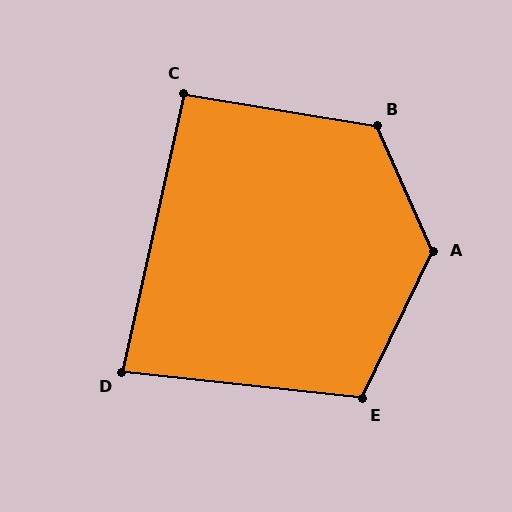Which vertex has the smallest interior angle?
D, at approximately 84 degrees.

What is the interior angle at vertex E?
Approximately 110 degrees (obtuse).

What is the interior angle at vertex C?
Approximately 93 degrees (approximately right).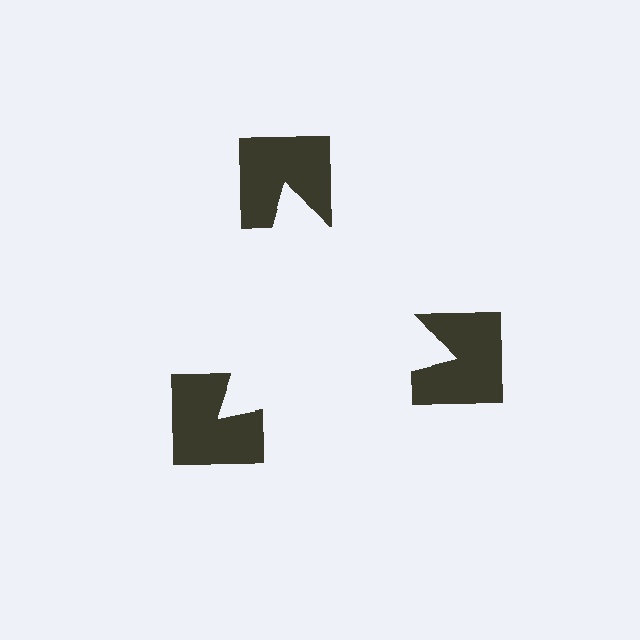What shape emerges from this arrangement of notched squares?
An illusory triangle — its edges are inferred from the aligned wedge cuts in the notched squares, not physically drawn.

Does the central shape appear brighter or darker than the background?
It typically appears slightly brighter than the background, even though no actual brightness change is drawn.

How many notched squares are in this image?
There are 3 — one at each vertex of the illusory triangle.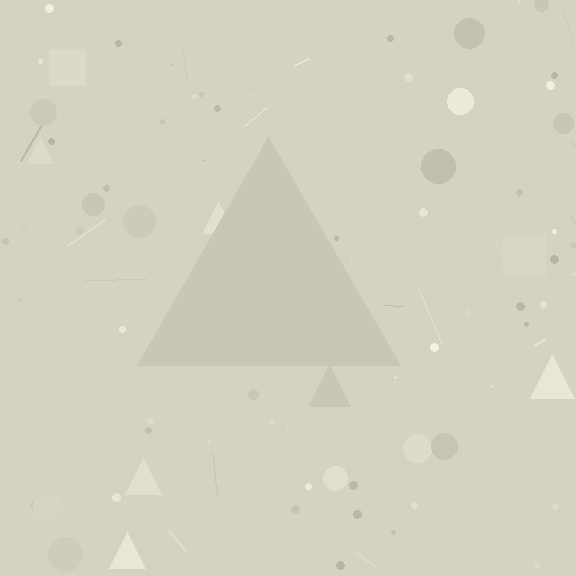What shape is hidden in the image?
A triangle is hidden in the image.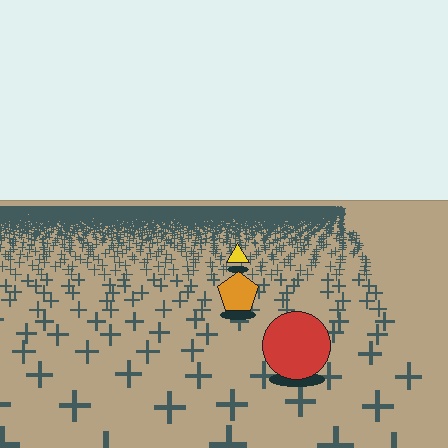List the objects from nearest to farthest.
From nearest to farthest: the red circle, the orange pentagon, the yellow triangle.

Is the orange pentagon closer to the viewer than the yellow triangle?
Yes. The orange pentagon is closer — you can tell from the texture gradient: the ground texture is coarser near it.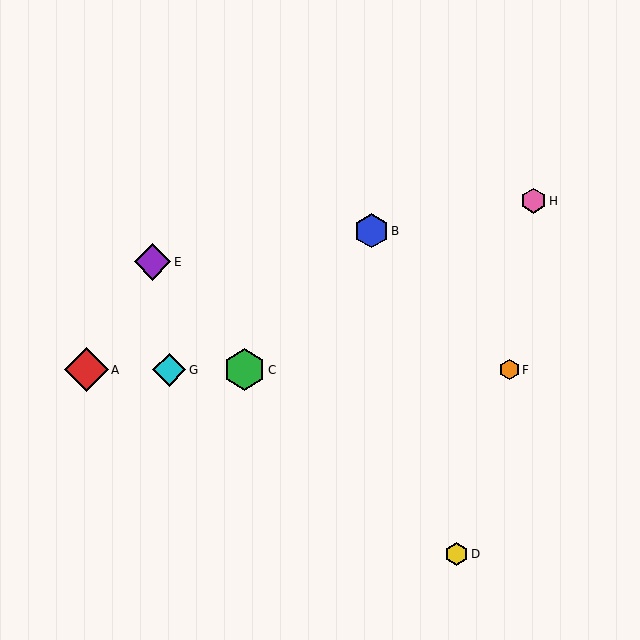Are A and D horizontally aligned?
No, A is at y≈370 and D is at y≈554.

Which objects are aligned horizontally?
Objects A, C, F, G are aligned horizontally.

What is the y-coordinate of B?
Object B is at y≈231.